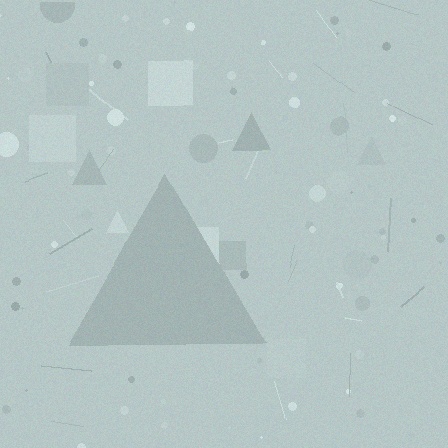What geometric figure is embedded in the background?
A triangle is embedded in the background.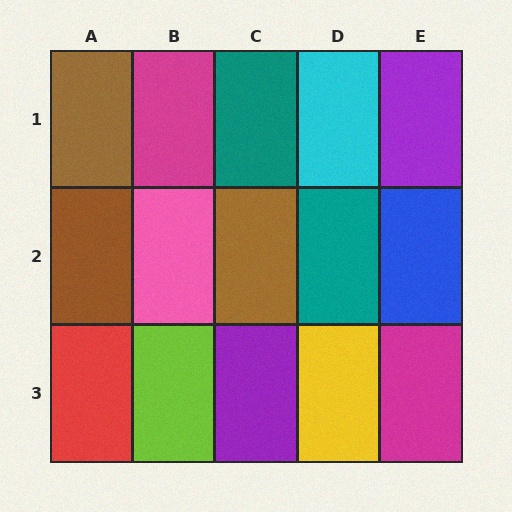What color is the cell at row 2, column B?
Pink.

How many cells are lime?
1 cell is lime.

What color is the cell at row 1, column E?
Purple.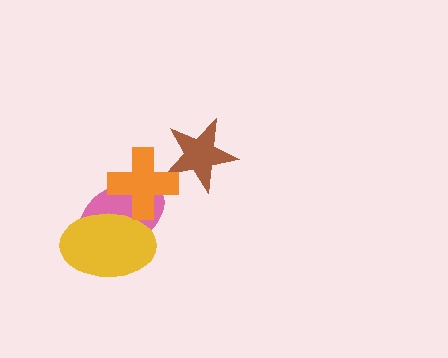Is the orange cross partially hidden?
No, no other shape covers it.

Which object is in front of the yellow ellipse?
The orange cross is in front of the yellow ellipse.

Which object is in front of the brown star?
The orange cross is in front of the brown star.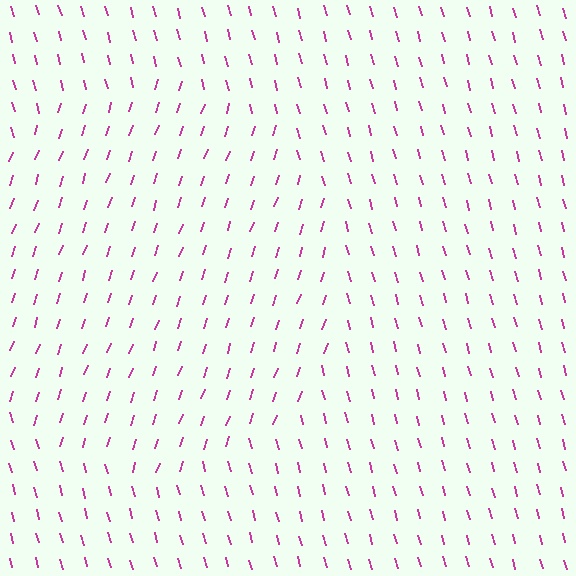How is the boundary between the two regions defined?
The boundary is defined purely by a change in line orientation (approximately 34 degrees difference). All lines are the same color and thickness.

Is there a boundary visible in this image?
Yes, there is a texture boundary formed by a change in line orientation.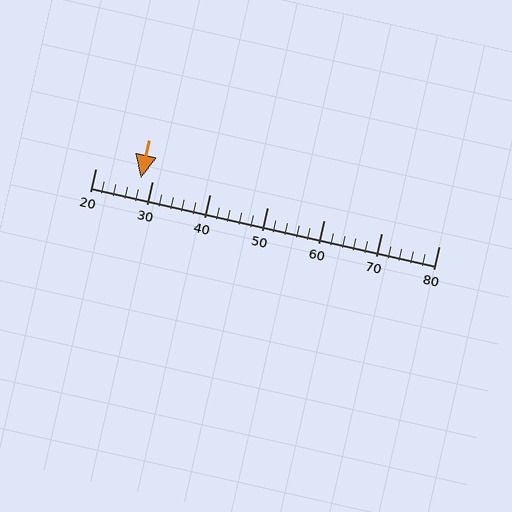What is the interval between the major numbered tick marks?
The major tick marks are spaced 10 units apart.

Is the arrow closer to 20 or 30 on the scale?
The arrow is closer to 30.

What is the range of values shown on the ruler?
The ruler shows values from 20 to 80.